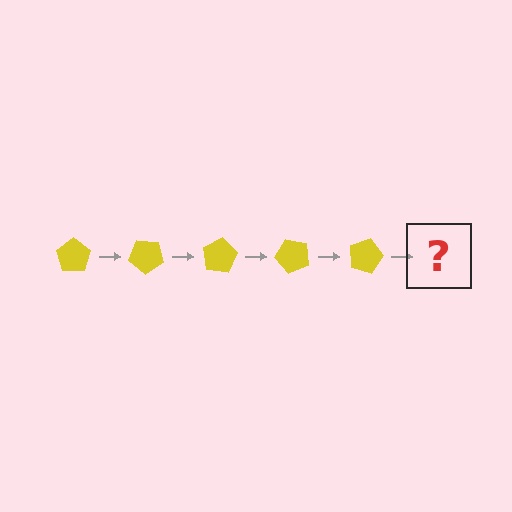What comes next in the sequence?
The next element should be a yellow pentagon rotated 200 degrees.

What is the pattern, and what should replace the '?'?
The pattern is that the pentagon rotates 40 degrees each step. The '?' should be a yellow pentagon rotated 200 degrees.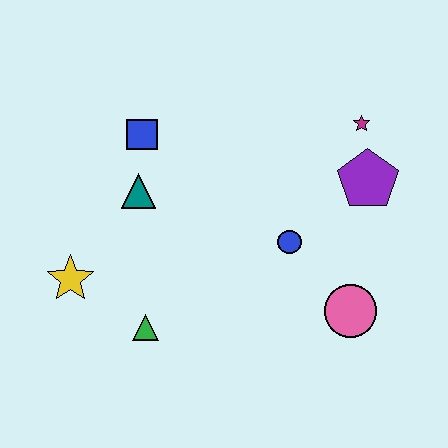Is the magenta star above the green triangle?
Yes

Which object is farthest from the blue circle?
The yellow star is farthest from the blue circle.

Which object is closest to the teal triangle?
The blue square is closest to the teal triangle.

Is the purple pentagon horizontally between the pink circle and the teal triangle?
No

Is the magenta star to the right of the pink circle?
Yes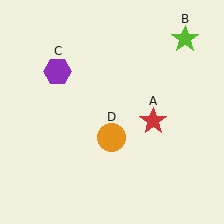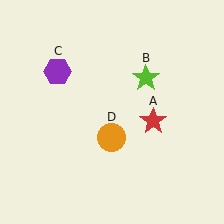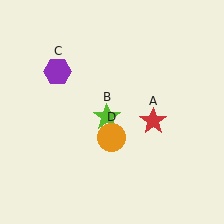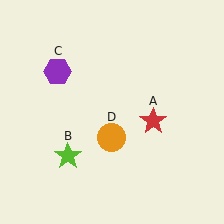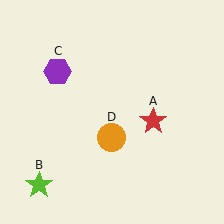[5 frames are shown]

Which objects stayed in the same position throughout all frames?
Red star (object A) and purple hexagon (object C) and orange circle (object D) remained stationary.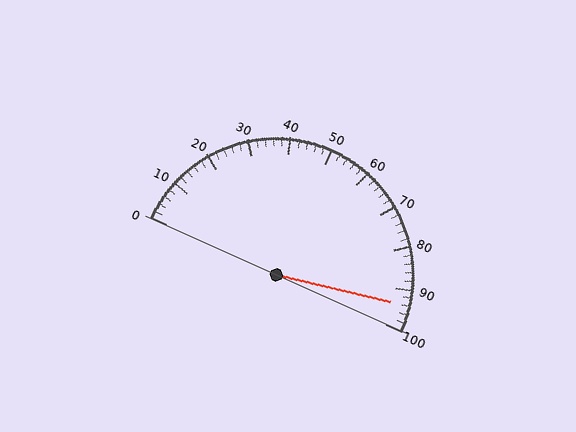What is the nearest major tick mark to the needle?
The nearest major tick mark is 90.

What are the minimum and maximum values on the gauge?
The gauge ranges from 0 to 100.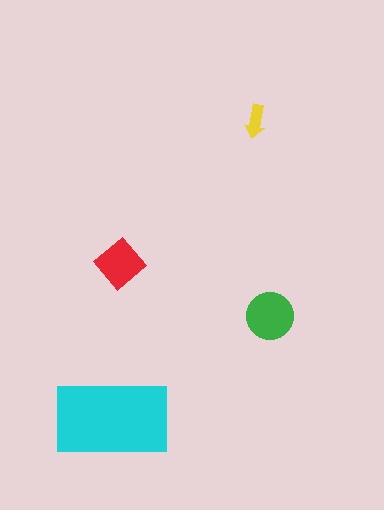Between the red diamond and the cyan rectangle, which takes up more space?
The cyan rectangle.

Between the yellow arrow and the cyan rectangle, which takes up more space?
The cyan rectangle.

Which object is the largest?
The cyan rectangle.